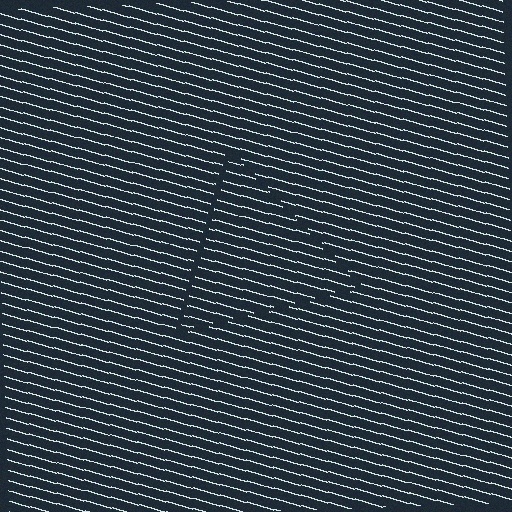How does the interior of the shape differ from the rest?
The interior of the shape contains the same grating, shifted by half a period — the contour is defined by the phase discontinuity where line-ends from the inner and outer gratings abut.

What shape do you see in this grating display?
An illusory triangle. The interior of the shape contains the same grating, shifted by half a period — the contour is defined by the phase discontinuity where line-ends from the inner and outer gratings abut.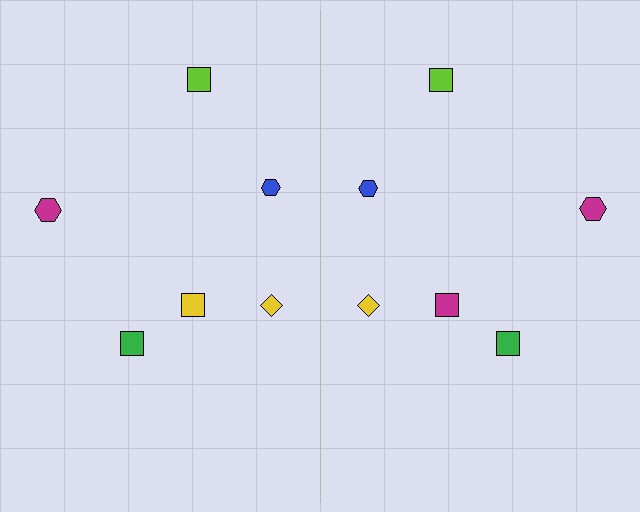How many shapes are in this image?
There are 12 shapes in this image.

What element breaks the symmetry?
The magenta square on the right side breaks the symmetry — its mirror counterpart is yellow.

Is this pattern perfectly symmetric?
No, the pattern is not perfectly symmetric. The magenta square on the right side breaks the symmetry — its mirror counterpart is yellow.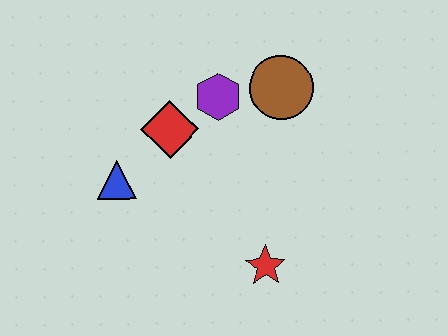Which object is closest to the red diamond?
The purple hexagon is closest to the red diamond.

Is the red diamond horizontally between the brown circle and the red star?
No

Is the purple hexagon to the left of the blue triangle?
No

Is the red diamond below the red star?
No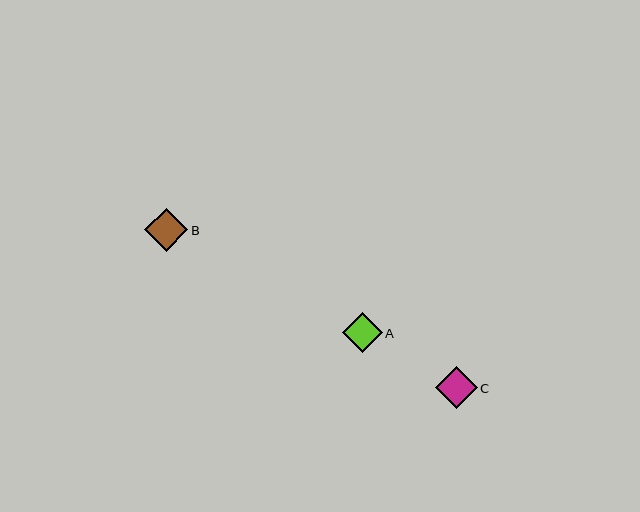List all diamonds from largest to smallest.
From largest to smallest: B, C, A.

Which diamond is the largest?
Diamond B is the largest with a size of approximately 43 pixels.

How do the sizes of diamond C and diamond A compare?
Diamond C and diamond A are approximately the same size.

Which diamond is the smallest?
Diamond A is the smallest with a size of approximately 40 pixels.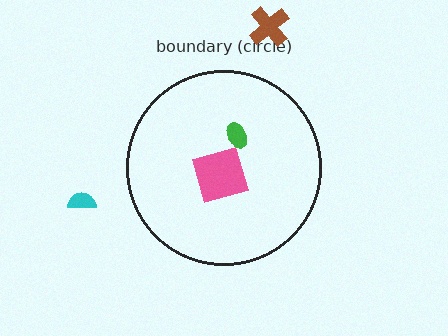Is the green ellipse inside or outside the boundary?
Inside.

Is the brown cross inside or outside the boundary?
Outside.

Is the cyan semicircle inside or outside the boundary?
Outside.